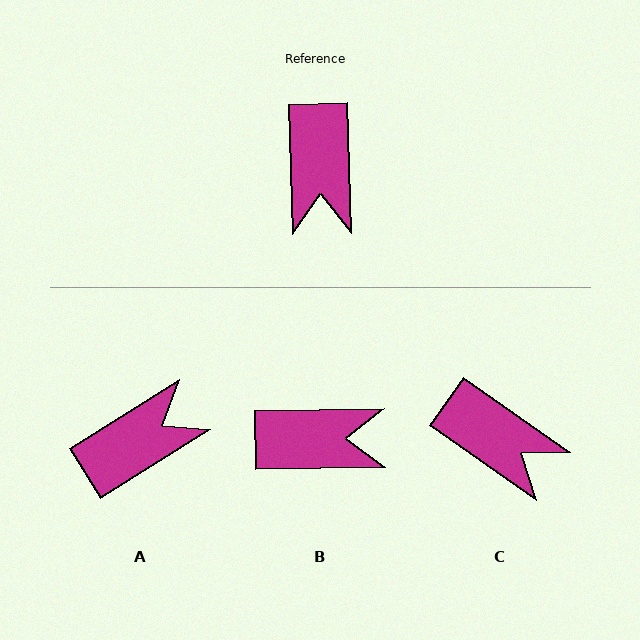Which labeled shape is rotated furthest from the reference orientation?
A, about 120 degrees away.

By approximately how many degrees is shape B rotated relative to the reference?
Approximately 89 degrees counter-clockwise.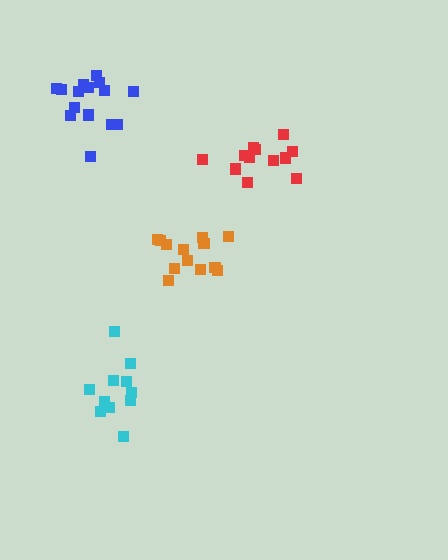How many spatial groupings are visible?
There are 4 spatial groupings.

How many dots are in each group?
Group 1: 12 dots, Group 2: 13 dots, Group 3: 11 dots, Group 4: 15 dots (51 total).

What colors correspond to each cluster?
The clusters are colored: red, orange, cyan, blue.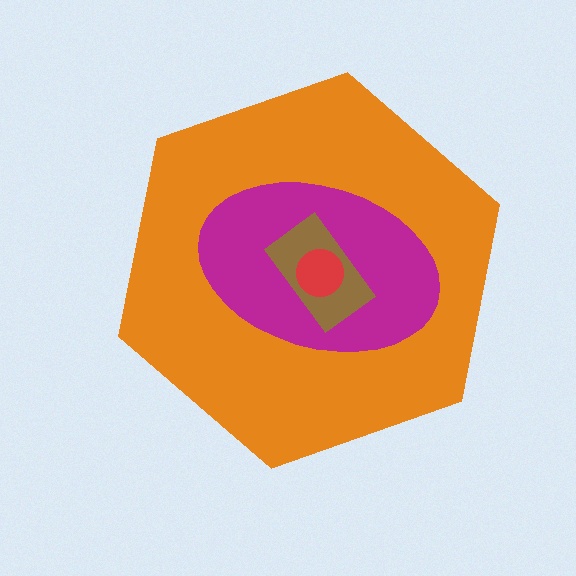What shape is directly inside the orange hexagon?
The magenta ellipse.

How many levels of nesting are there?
4.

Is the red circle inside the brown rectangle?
Yes.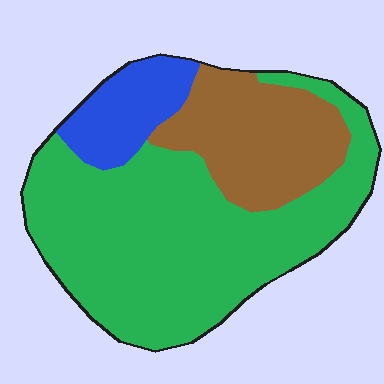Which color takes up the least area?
Blue, at roughly 15%.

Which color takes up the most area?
Green, at roughly 65%.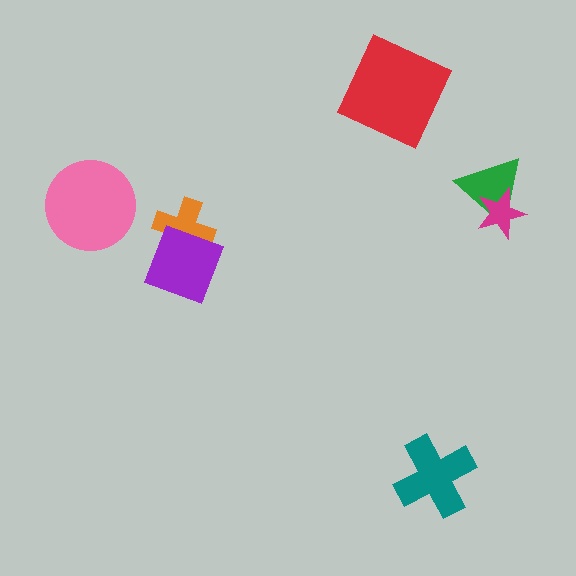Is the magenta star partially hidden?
No, no other shape covers it.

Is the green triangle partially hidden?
Yes, it is partially covered by another shape.